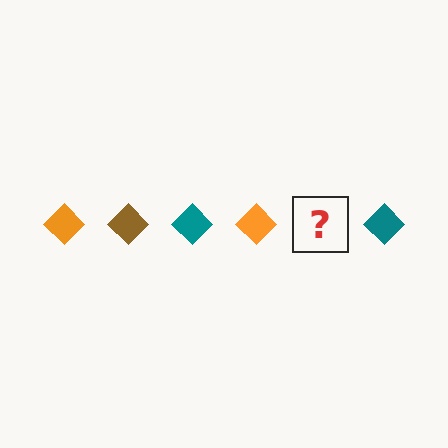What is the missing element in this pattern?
The missing element is a brown diamond.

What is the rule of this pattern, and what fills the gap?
The rule is that the pattern cycles through orange, brown, teal diamonds. The gap should be filled with a brown diamond.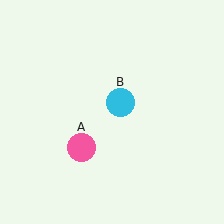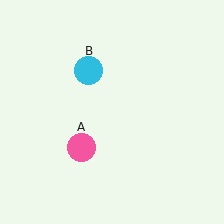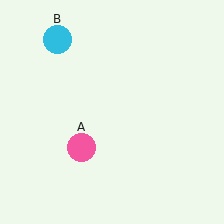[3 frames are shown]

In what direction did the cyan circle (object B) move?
The cyan circle (object B) moved up and to the left.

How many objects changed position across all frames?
1 object changed position: cyan circle (object B).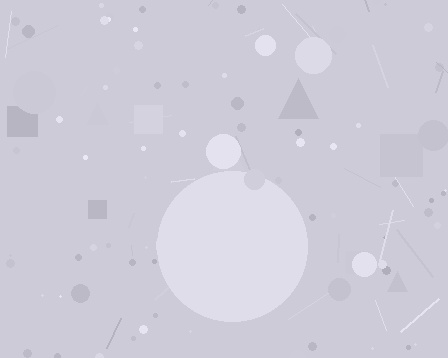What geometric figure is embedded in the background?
A circle is embedded in the background.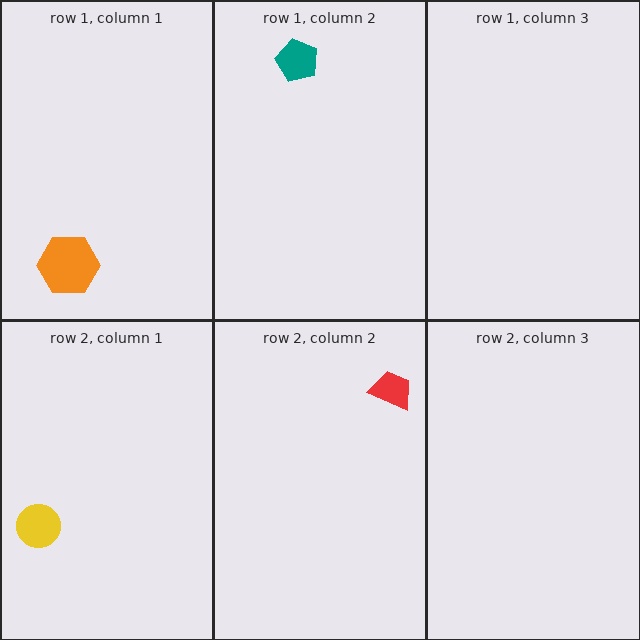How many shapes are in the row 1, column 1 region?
1.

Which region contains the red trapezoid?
The row 2, column 2 region.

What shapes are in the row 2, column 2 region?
The red trapezoid.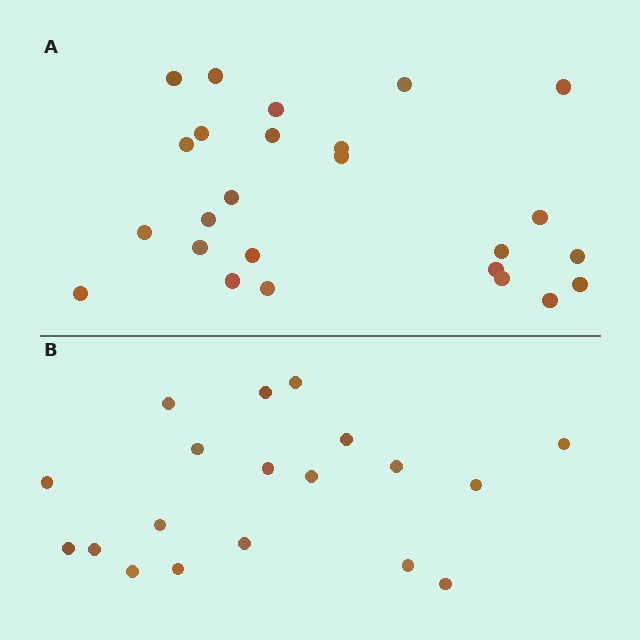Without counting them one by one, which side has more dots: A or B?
Region A (the top region) has more dots.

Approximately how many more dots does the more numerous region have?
Region A has about 6 more dots than region B.